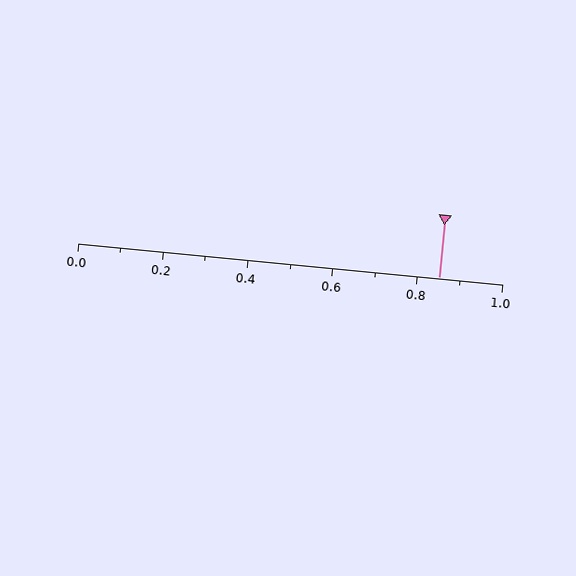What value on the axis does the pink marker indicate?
The marker indicates approximately 0.85.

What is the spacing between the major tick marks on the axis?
The major ticks are spaced 0.2 apart.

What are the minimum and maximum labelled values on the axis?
The axis runs from 0.0 to 1.0.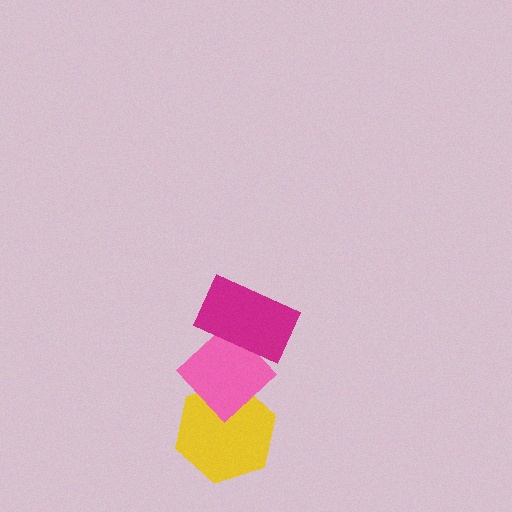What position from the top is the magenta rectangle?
The magenta rectangle is 1st from the top.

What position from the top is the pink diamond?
The pink diamond is 2nd from the top.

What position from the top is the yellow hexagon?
The yellow hexagon is 3rd from the top.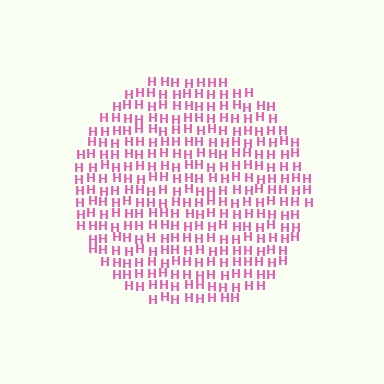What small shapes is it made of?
It is made of small letter H's.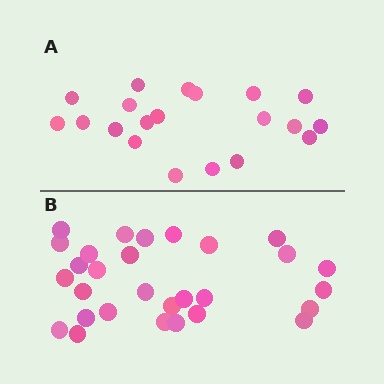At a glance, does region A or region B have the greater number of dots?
Region B (the bottom region) has more dots.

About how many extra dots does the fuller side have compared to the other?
Region B has roughly 8 or so more dots than region A.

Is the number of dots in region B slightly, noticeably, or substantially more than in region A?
Region B has substantially more. The ratio is roughly 1.4 to 1.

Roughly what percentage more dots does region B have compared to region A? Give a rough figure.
About 45% more.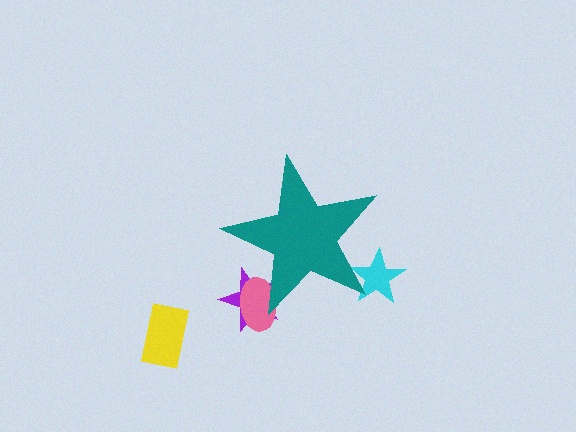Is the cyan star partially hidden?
Yes, the cyan star is partially hidden behind the teal star.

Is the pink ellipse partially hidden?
Yes, the pink ellipse is partially hidden behind the teal star.